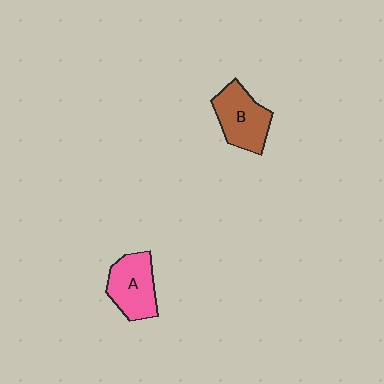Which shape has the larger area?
Shape B (brown).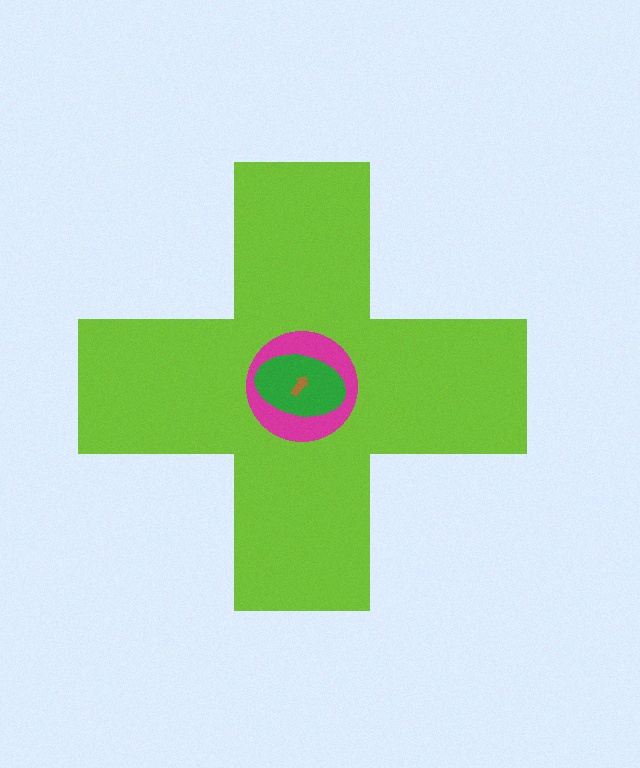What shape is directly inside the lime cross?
The magenta circle.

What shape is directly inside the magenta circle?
The green ellipse.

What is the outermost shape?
The lime cross.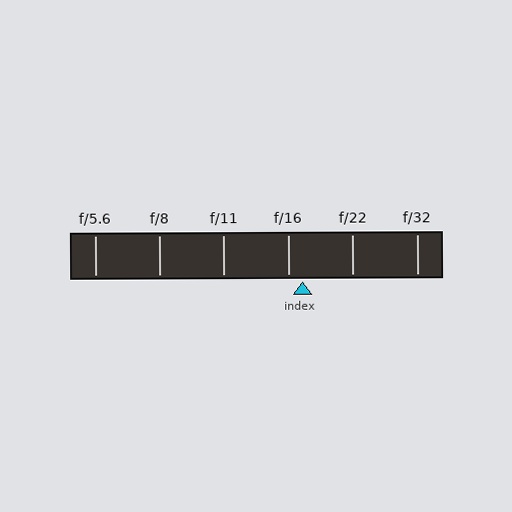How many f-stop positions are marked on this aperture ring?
There are 6 f-stop positions marked.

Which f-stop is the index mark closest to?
The index mark is closest to f/16.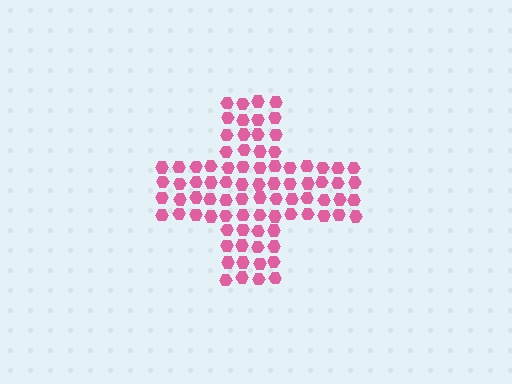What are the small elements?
The small elements are hexagons.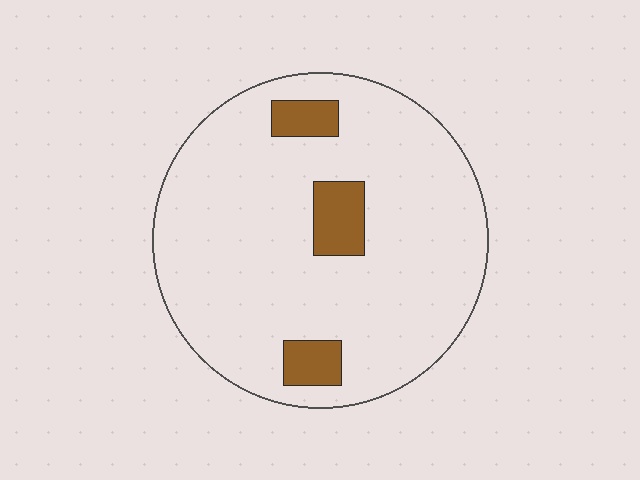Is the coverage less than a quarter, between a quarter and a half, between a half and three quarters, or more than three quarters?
Less than a quarter.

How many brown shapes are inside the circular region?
3.